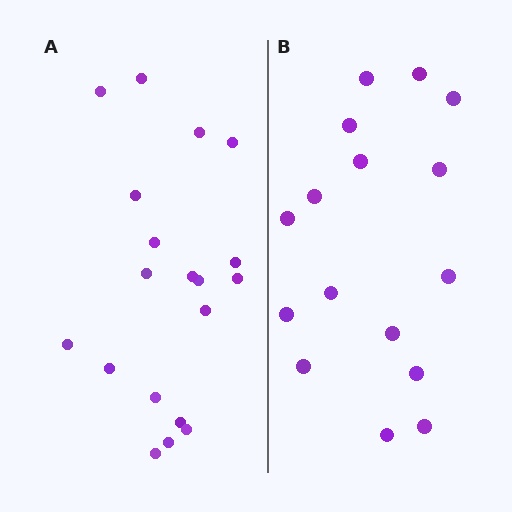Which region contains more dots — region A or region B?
Region A (the left region) has more dots.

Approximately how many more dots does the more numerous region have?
Region A has just a few more — roughly 2 or 3 more dots than region B.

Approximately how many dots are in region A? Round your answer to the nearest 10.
About 20 dots. (The exact count is 19, which rounds to 20.)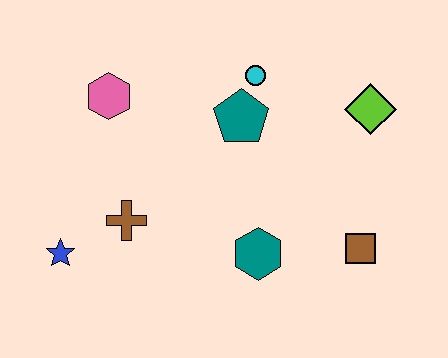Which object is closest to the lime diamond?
The cyan circle is closest to the lime diamond.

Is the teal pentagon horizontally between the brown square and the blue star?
Yes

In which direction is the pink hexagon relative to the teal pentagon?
The pink hexagon is to the left of the teal pentagon.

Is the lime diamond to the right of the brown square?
Yes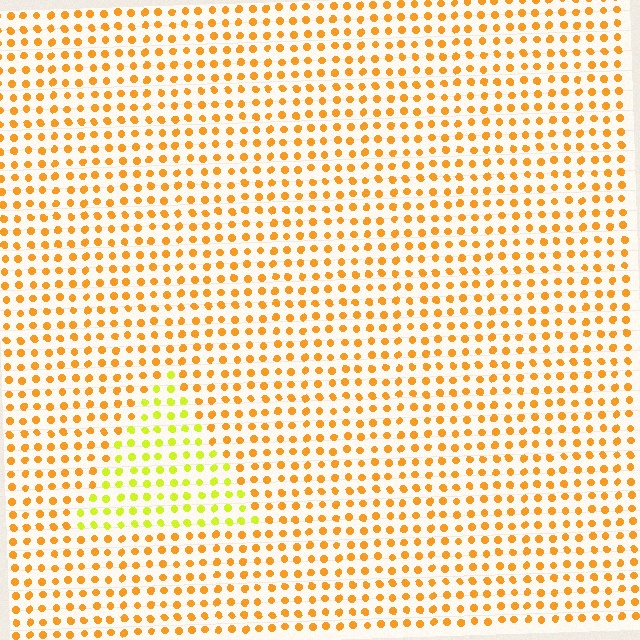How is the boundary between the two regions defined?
The boundary is defined purely by a slight shift in hue (about 38 degrees). Spacing, size, and orientation are identical on both sides.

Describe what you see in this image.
The image is filled with small orange elements in a uniform arrangement. A triangle-shaped region is visible where the elements are tinted to a slightly different hue, forming a subtle color boundary.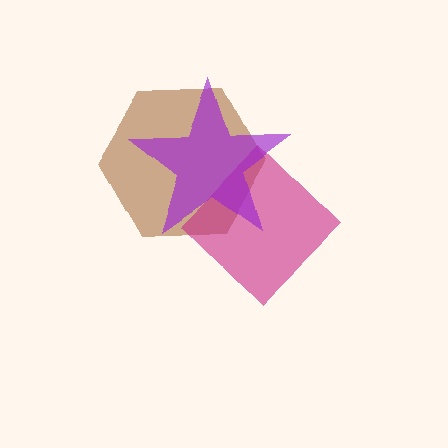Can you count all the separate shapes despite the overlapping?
Yes, there are 3 separate shapes.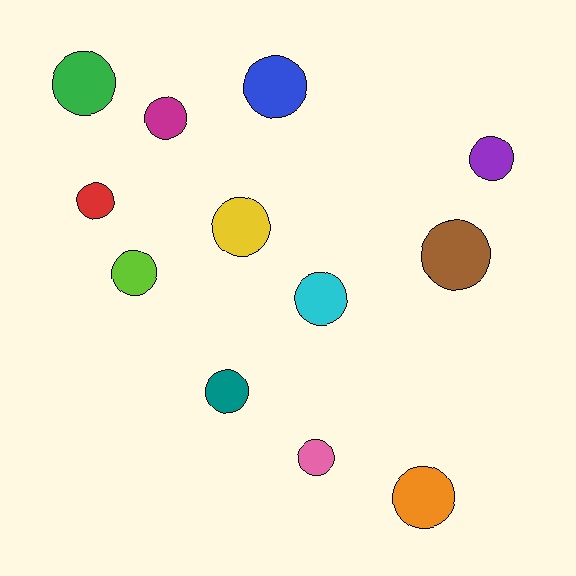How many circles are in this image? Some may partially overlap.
There are 12 circles.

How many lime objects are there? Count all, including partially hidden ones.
There is 1 lime object.